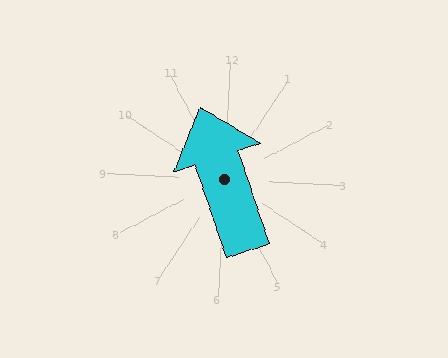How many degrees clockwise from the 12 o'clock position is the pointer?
Approximately 339 degrees.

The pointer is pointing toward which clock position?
Roughly 11 o'clock.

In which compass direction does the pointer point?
North.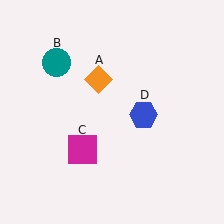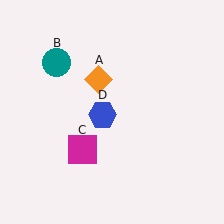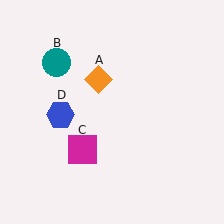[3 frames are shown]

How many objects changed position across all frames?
1 object changed position: blue hexagon (object D).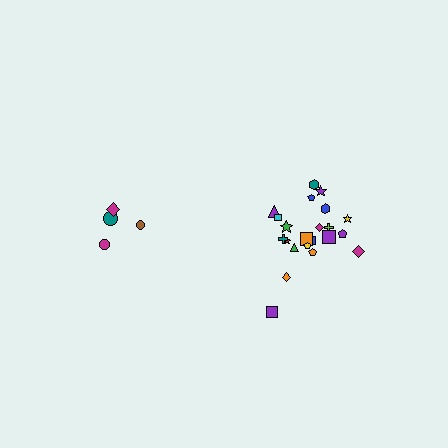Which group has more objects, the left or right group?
The right group.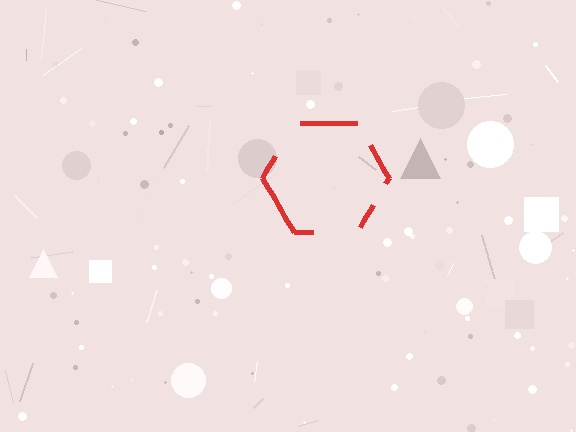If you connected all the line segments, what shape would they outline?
They would outline a hexagon.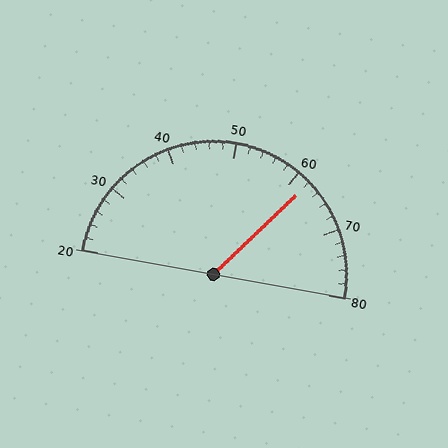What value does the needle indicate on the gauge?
The needle indicates approximately 62.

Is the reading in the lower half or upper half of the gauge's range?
The reading is in the upper half of the range (20 to 80).